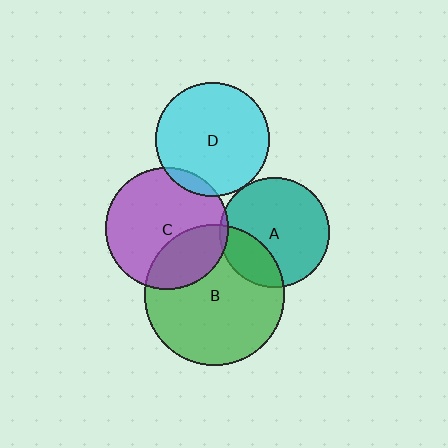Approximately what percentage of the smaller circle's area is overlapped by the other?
Approximately 10%.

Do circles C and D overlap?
Yes.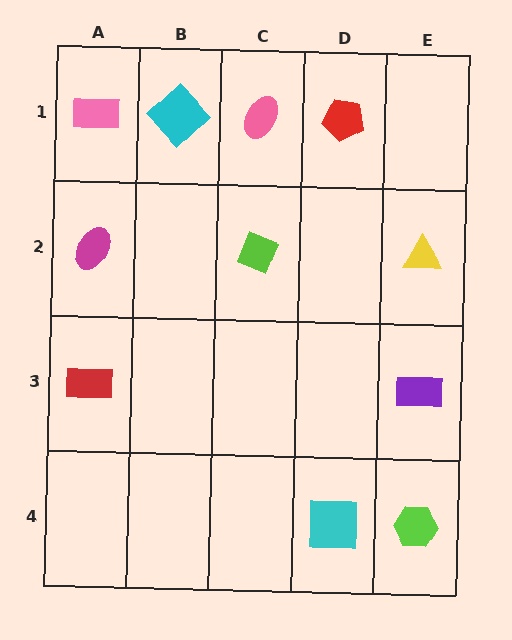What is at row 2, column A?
A magenta ellipse.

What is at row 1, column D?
A red pentagon.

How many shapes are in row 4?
2 shapes.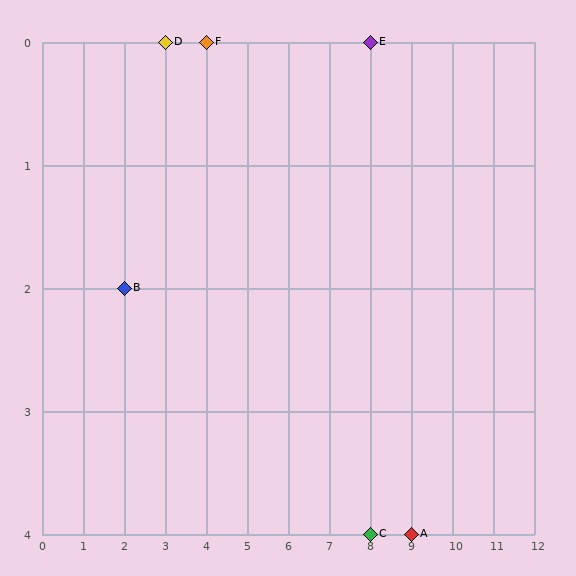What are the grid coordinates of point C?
Point C is at grid coordinates (8, 4).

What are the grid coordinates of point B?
Point B is at grid coordinates (2, 2).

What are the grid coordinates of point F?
Point F is at grid coordinates (4, 0).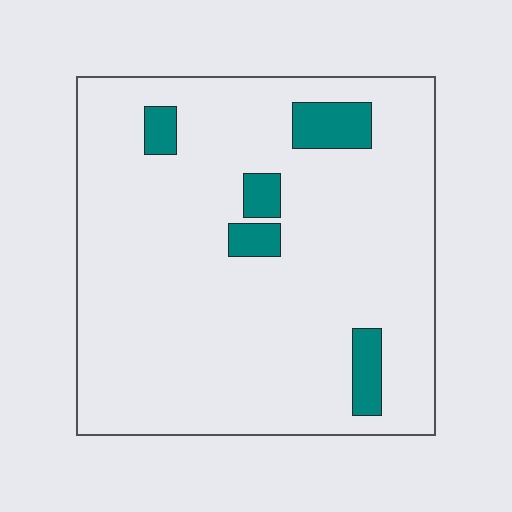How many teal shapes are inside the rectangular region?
5.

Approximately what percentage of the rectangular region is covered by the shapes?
Approximately 10%.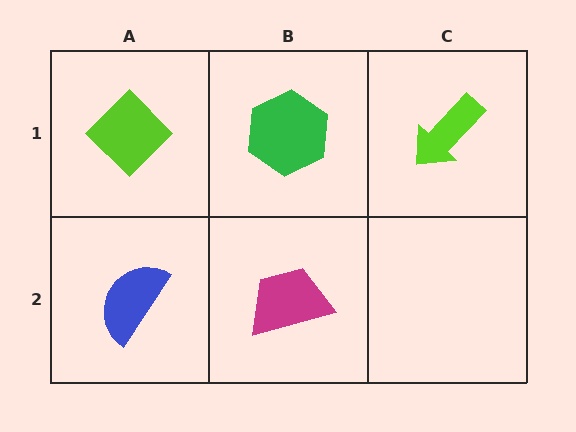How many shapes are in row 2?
2 shapes.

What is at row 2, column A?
A blue semicircle.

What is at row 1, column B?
A green hexagon.